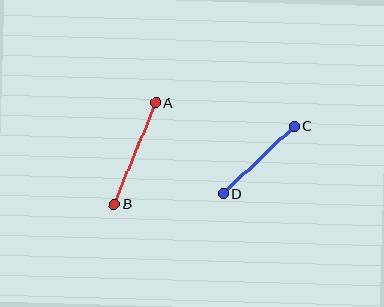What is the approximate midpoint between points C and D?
The midpoint is at approximately (259, 160) pixels.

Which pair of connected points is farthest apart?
Points A and B are farthest apart.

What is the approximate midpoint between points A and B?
The midpoint is at approximately (135, 153) pixels.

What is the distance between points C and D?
The distance is approximately 98 pixels.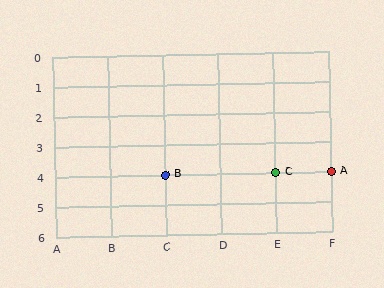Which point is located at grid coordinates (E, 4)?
Point C is at (E, 4).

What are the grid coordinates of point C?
Point C is at grid coordinates (E, 4).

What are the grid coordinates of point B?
Point B is at grid coordinates (C, 4).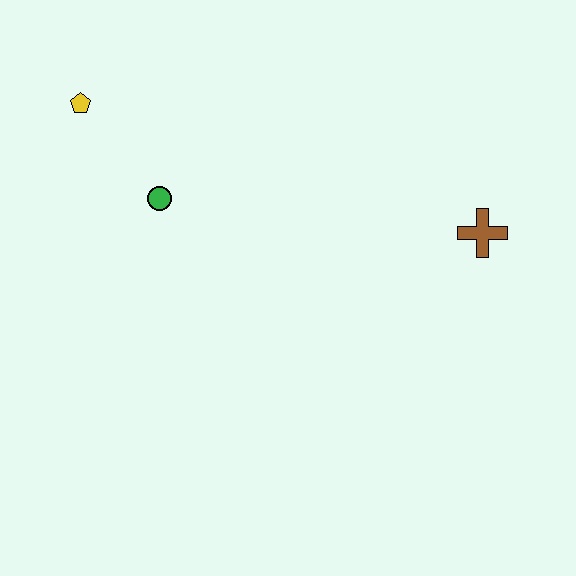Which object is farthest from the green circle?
The brown cross is farthest from the green circle.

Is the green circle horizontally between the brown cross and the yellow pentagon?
Yes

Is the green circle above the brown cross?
Yes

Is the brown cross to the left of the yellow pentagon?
No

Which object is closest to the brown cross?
The green circle is closest to the brown cross.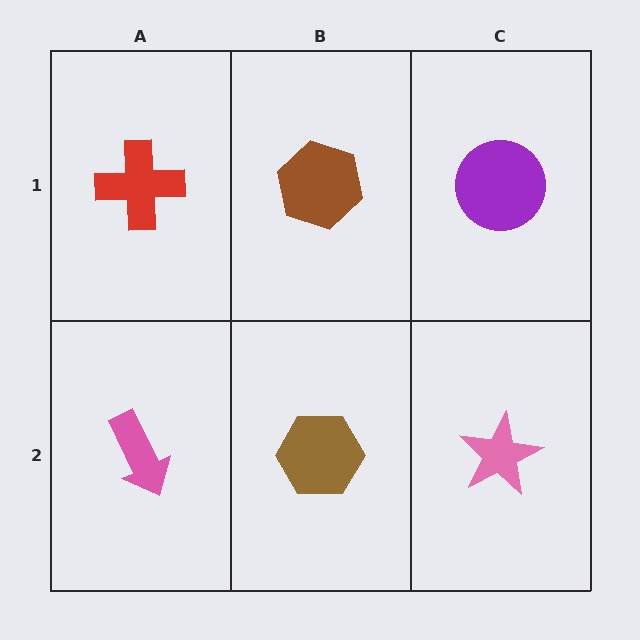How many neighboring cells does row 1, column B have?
3.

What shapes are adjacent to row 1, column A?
A pink arrow (row 2, column A), a brown hexagon (row 1, column B).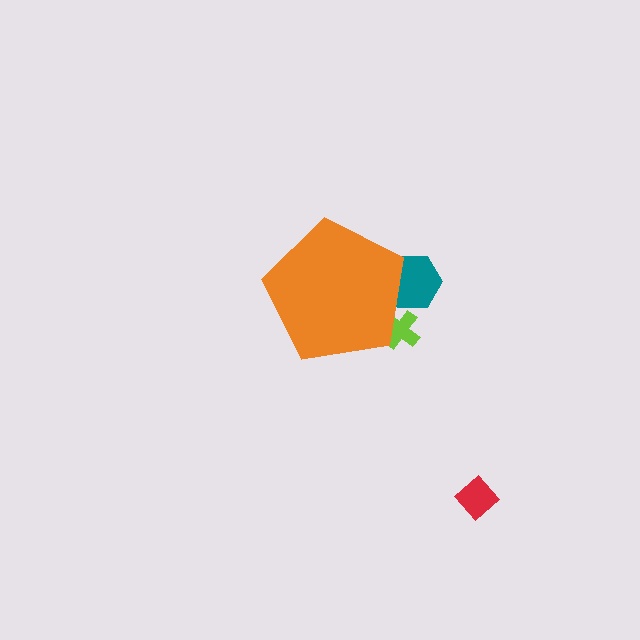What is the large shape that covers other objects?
An orange pentagon.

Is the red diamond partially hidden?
No, the red diamond is fully visible.